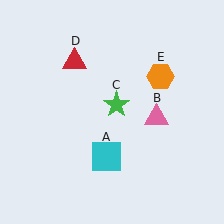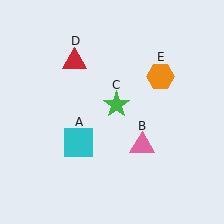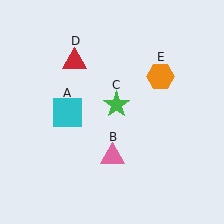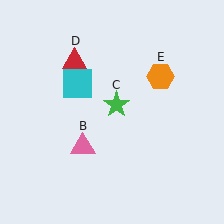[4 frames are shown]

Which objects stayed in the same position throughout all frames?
Green star (object C) and red triangle (object D) and orange hexagon (object E) remained stationary.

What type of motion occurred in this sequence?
The cyan square (object A), pink triangle (object B) rotated clockwise around the center of the scene.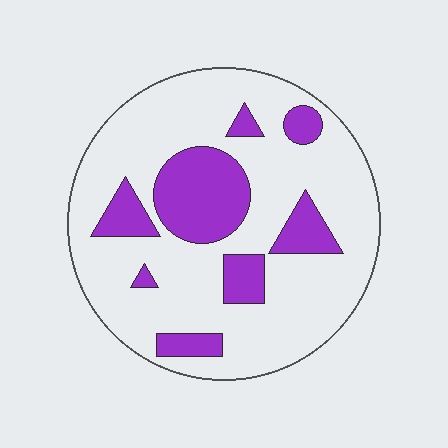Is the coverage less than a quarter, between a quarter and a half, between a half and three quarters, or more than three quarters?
Less than a quarter.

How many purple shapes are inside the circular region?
8.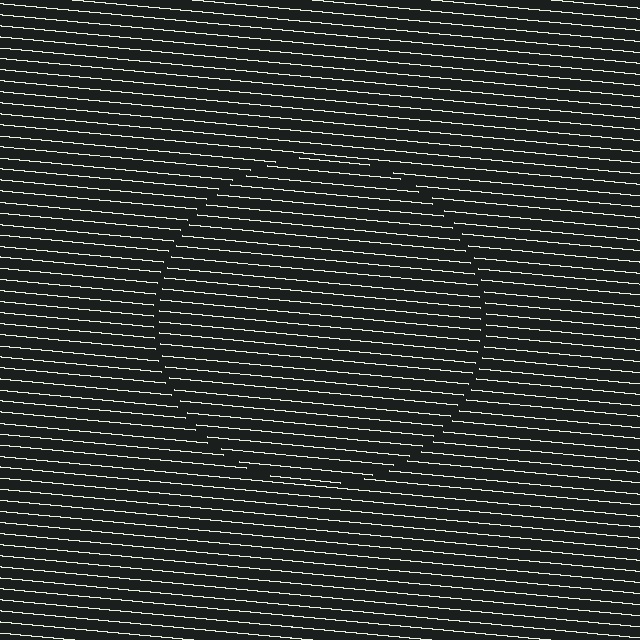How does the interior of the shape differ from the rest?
The interior of the shape contains the same grating, shifted by half a period — the contour is defined by the phase discontinuity where line-ends from the inner and outer gratings abut.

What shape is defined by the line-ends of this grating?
An illusory circle. The interior of the shape contains the same grating, shifted by half a period — the contour is defined by the phase discontinuity where line-ends from the inner and outer gratings abut.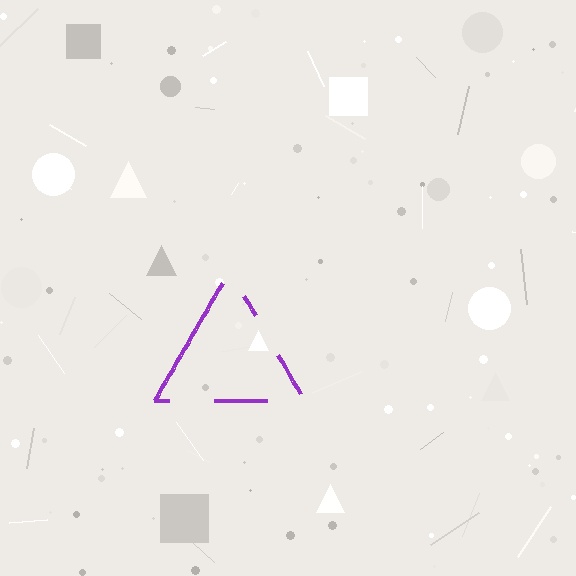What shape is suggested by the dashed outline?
The dashed outline suggests a triangle.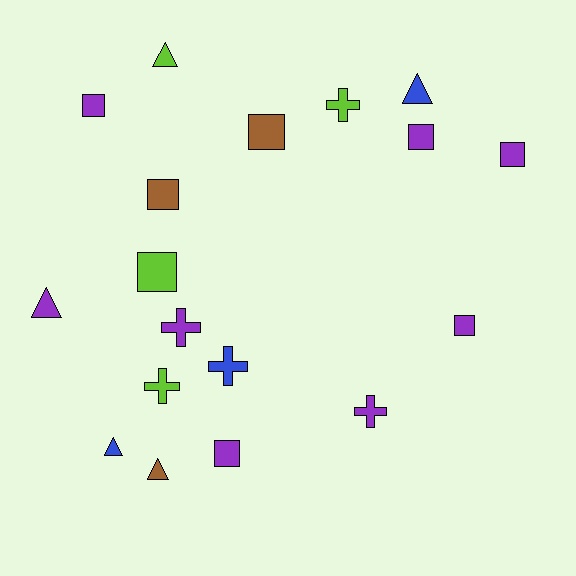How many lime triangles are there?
There is 1 lime triangle.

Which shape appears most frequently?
Square, with 8 objects.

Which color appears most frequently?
Purple, with 8 objects.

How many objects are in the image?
There are 18 objects.